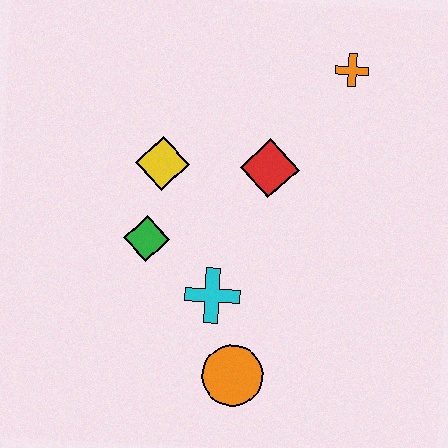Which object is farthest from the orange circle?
The orange cross is farthest from the orange circle.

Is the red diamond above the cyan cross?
Yes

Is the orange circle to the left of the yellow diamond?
No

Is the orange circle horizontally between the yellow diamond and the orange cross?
Yes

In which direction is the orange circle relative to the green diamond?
The orange circle is below the green diamond.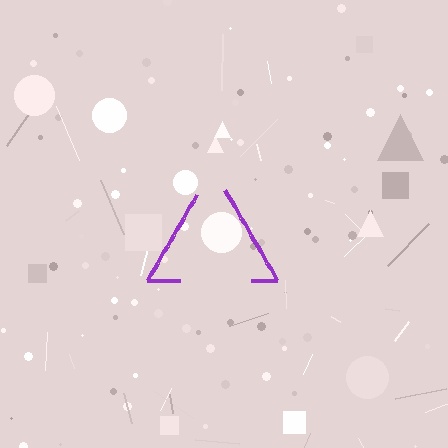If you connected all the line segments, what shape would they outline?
They would outline a triangle.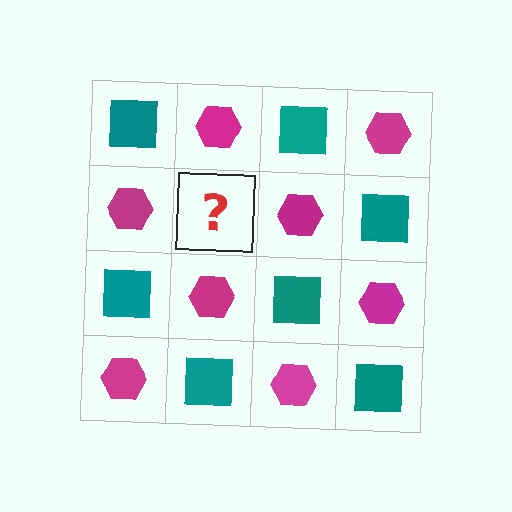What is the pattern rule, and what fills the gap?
The rule is that it alternates teal square and magenta hexagon in a checkerboard pattern. The gap should be filled with a teal square.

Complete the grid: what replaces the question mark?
The question mark should be replaced with a teal square.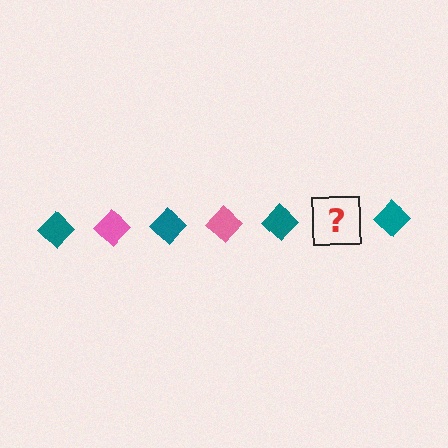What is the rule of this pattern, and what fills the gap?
The rule is that the pattern cycles through teal, pink diamonds. The gap should be filled with a pink diamond.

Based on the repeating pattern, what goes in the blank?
The blank should be a pink diamond.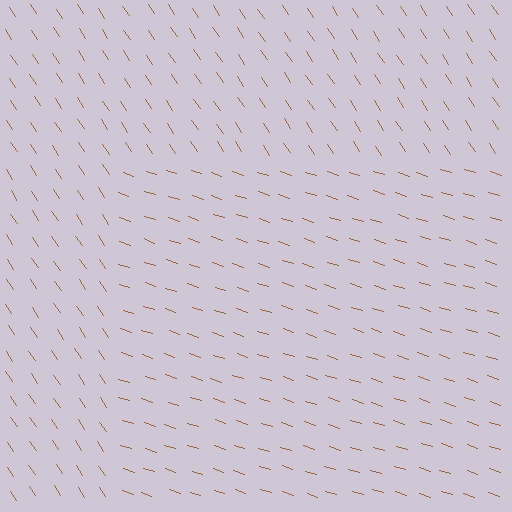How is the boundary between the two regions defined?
The boundary is defined purely by a change in line orientation (approximately 38 degrees difference). All lines are the same color and thickness.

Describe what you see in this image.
The image is filled with small brown line segments. A rectangle region in the image has lines oriented differently from the surrounding lines, creating a visible texture boundary.